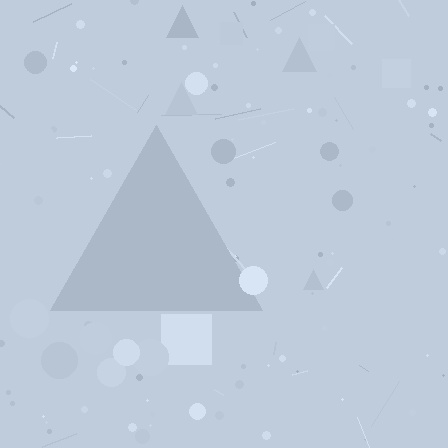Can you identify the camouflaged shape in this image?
The camouflaged shape is a triangle.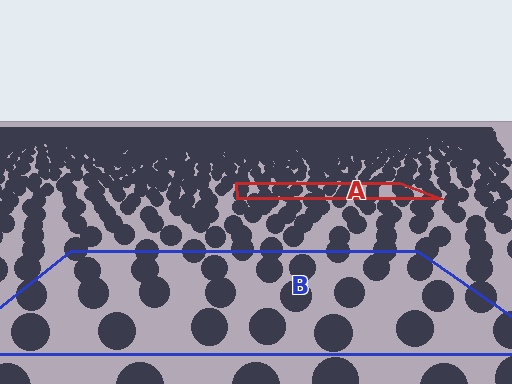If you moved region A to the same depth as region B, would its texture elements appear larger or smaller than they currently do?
They would appear larger. At a closer depth, the same texture elements are projected at a bigger on-screen size.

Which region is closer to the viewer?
Region B is closer. The texture elements there are larger and more spread out.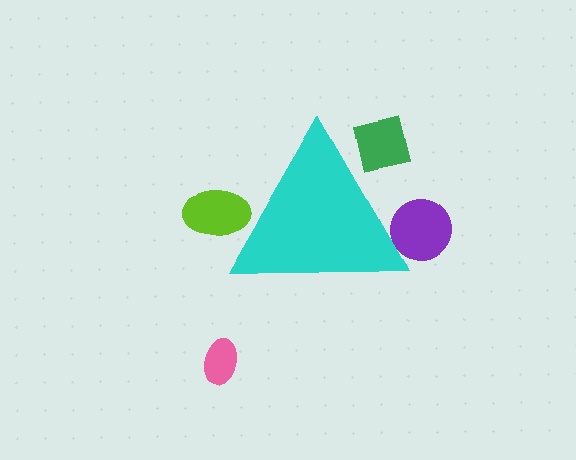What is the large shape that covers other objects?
A cyan triangle.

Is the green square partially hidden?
Yes, the green square is partially hidden behind the cyan triangle.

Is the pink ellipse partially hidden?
No, the pink ellipse is fully visible.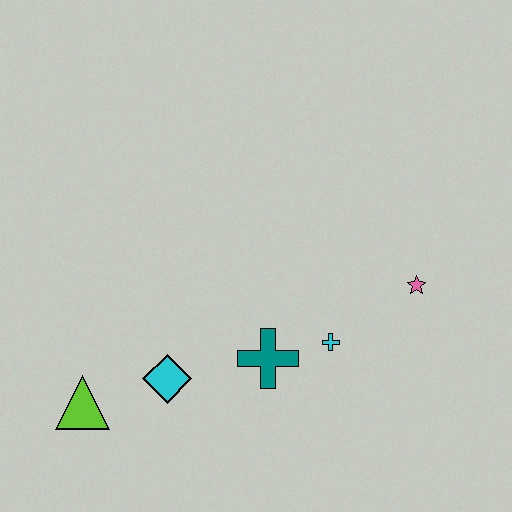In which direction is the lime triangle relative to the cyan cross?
The lime triangle is to the left of the cyan cross.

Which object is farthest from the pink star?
The lime triangle is farthest from the pink star.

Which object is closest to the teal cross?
The cyan cross is closest to the teal cross.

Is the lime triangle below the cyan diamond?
Yes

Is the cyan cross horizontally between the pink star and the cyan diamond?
Yes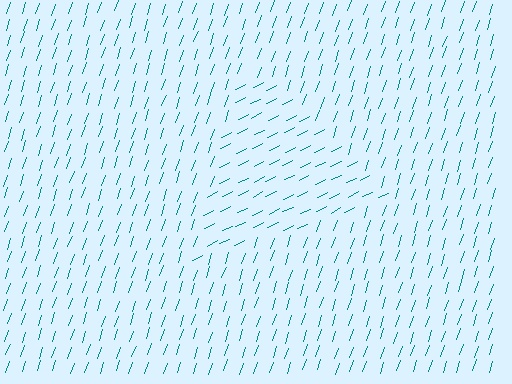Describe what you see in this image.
The image is filled with small teal line segments. A triangle region in the image has lines oriented differently from the surrounding lines, creating a visible texture boundary.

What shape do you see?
I see a triangle.